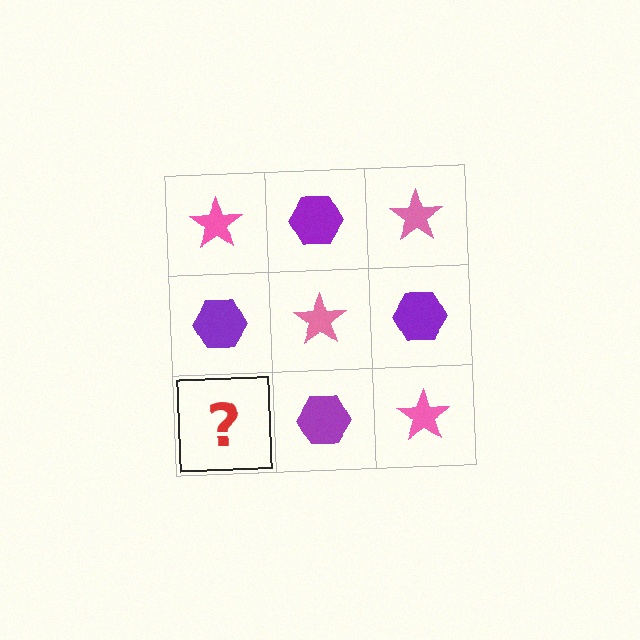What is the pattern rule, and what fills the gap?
The rule is that it alternates pink star and purple hexagon in a checkerboard pattern. The gap should be filled with a pink star.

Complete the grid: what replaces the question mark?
The question mark should be replaced with a pink star.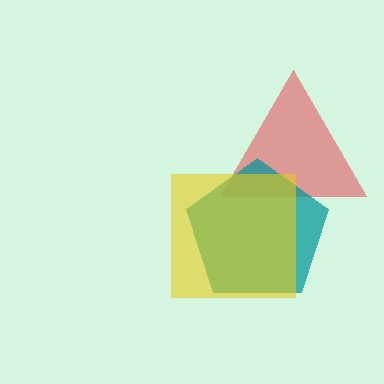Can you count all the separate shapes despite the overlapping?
Yes, there are 3 separate shapes.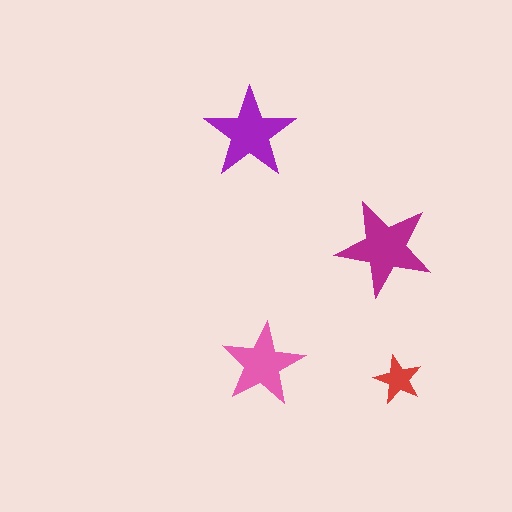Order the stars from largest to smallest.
the magenta one, the purple one, the pink one, the red one.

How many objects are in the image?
There are 4 objects in the image.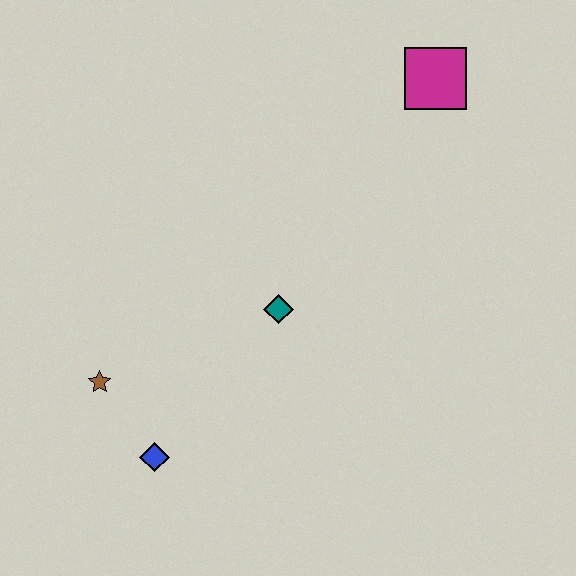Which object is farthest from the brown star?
The magenta square is farthest from the brown star.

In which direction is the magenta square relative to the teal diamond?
The magenta square is above the teal diamond.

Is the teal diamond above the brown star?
Yes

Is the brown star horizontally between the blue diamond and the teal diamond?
No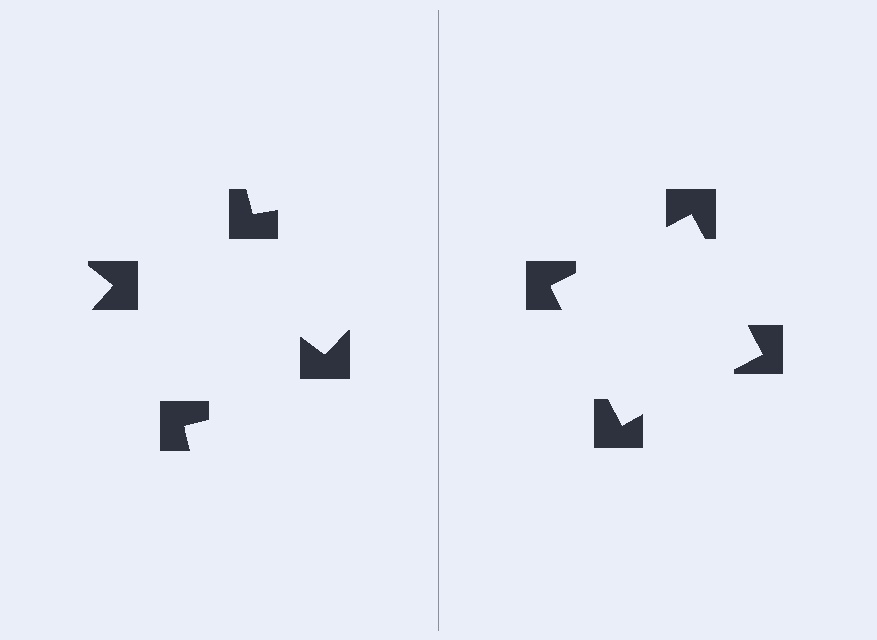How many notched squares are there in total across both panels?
8 — 4 on each side.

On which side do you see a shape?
An illusory square appears on the right side. On the left side the wedge cuts are rotated, so no coherent shape forms.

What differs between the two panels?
The notched squares are positioned identically on both sides; only the wedge orientations differ. On the right they align to a square; on the left they are misaligned.